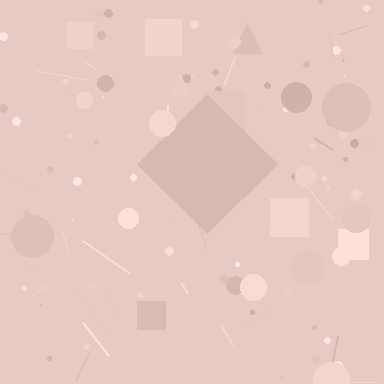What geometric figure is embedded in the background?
A diamond is embedded in the background.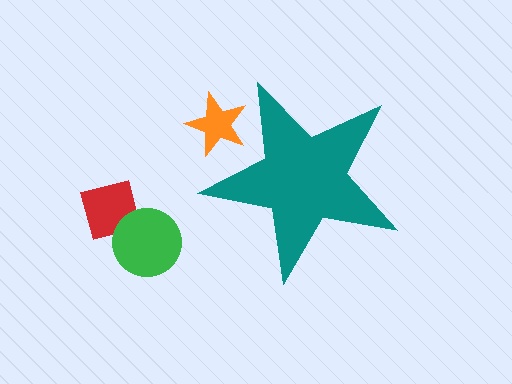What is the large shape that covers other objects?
A teal star.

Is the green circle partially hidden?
No, the green circle is fully visible.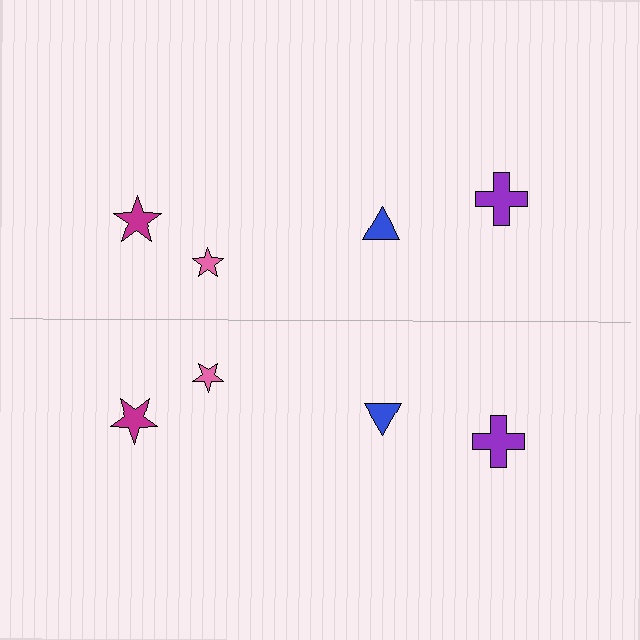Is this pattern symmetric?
Yes, this pattern has bilateral (reflection) symmetry.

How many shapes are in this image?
There are 8 shapes in this image.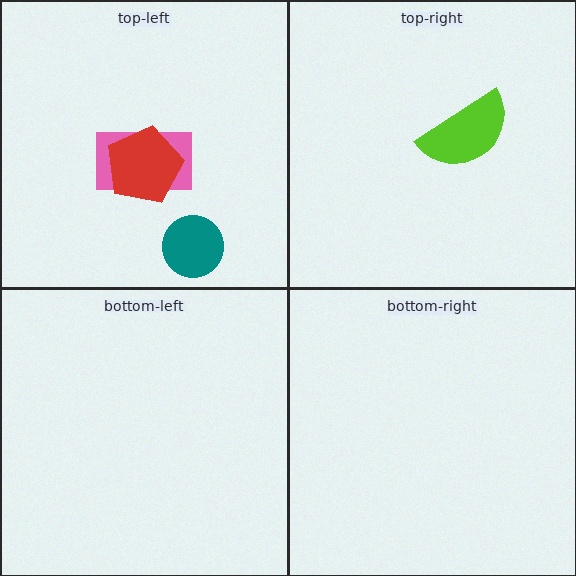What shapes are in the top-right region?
The lime semicircle.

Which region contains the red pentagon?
The top-left region.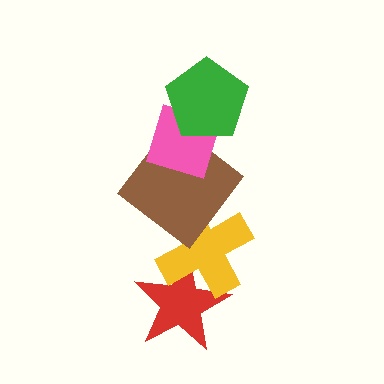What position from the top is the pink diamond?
The pink diamond is 2nd from the top.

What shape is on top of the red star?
The yellow cross is on top of the red star.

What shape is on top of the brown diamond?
The pink diamond is on top of the brown diamond.